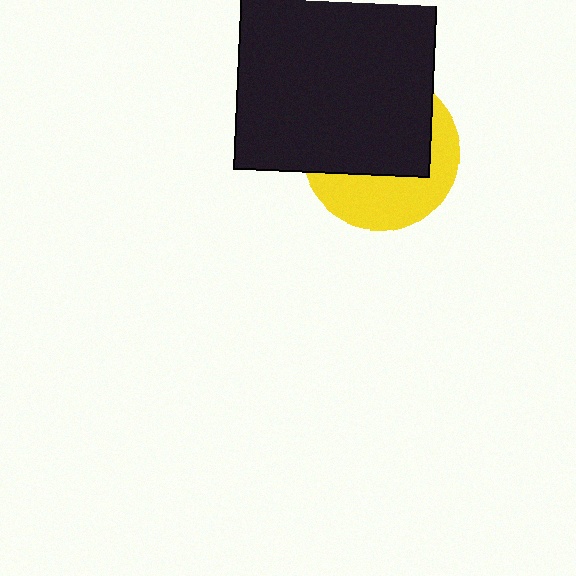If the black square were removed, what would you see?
You would see the complete yellow circle.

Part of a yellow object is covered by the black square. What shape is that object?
It is a circle.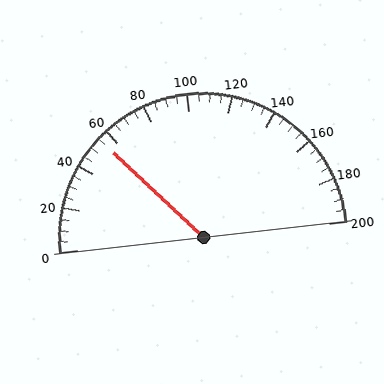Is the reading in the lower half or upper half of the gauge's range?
The reading is in the lower half of the range (0 to 200).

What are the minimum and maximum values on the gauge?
The gauge ranges from 0 to 200.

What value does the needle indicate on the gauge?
The needle indicates approximately 55.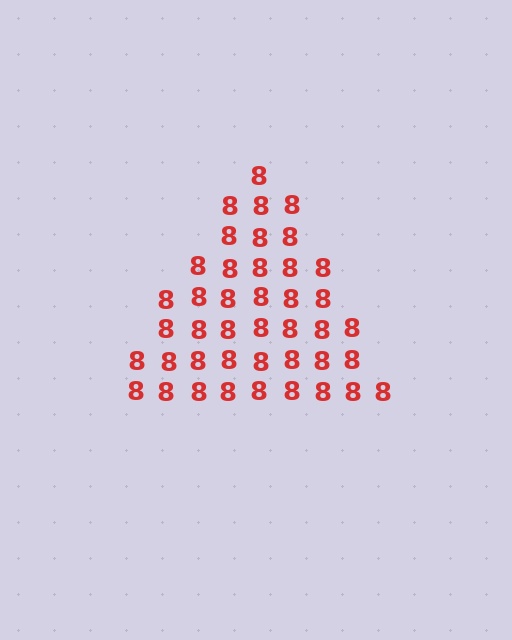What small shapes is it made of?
It is made of small digit 8's.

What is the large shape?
The large shape is a triangle.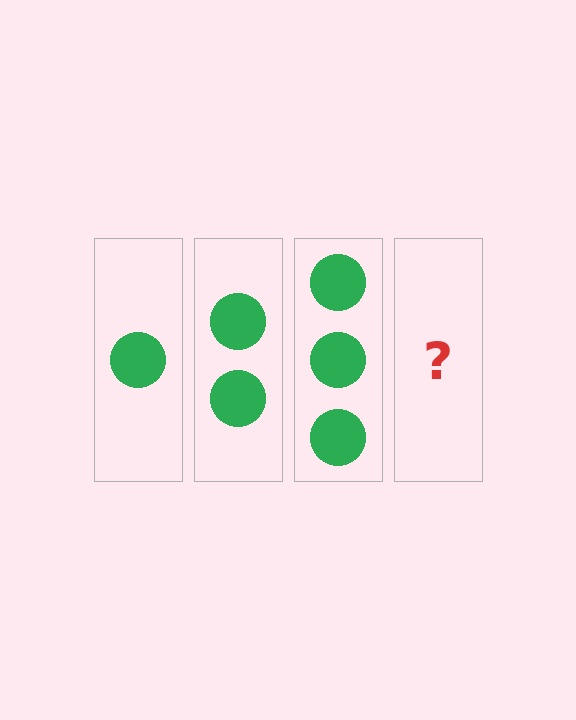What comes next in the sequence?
The next element should be 4 circles.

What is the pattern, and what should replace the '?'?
The pattern is that each step adds one more circle. The '?' should be 4 circles.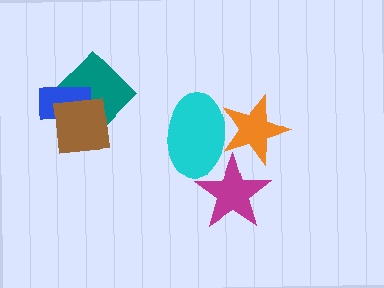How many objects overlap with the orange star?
2 objects overlap with the orange star.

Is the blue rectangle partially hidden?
Yes, it is partially covered by another shape.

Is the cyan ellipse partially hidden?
Yes, it is partially covered by another shape.